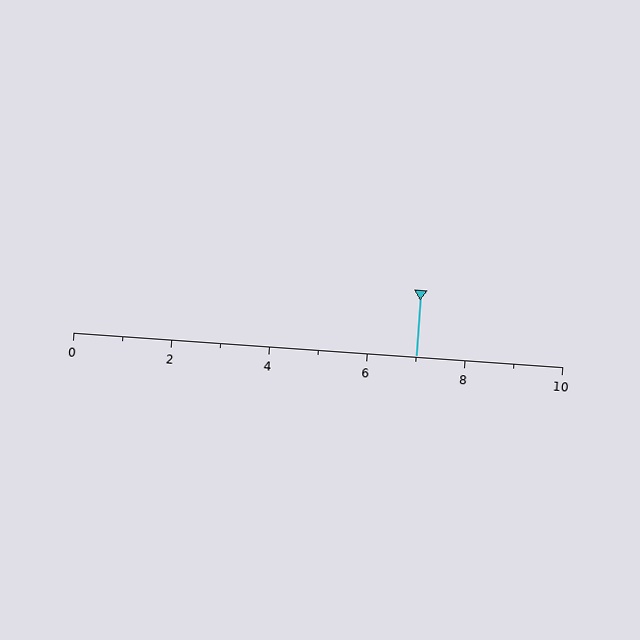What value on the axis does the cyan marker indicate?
The marker indicates approximately 7.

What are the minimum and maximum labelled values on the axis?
The axis runs from 0 to 10.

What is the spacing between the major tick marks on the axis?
The major ticks are spaced 2 apart.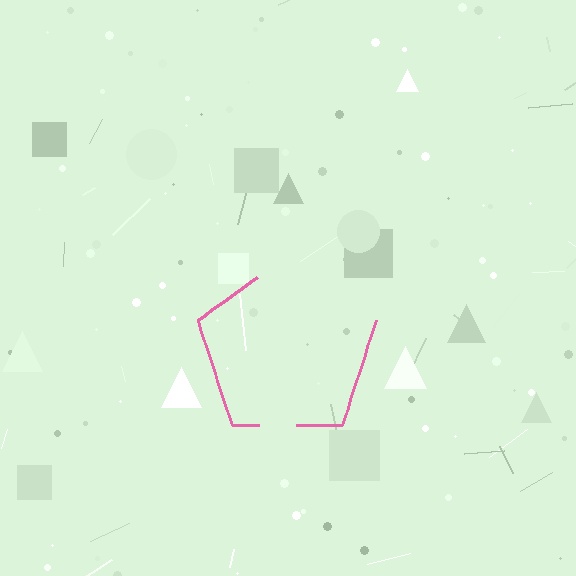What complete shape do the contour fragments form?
The contour fragments form a pentagon.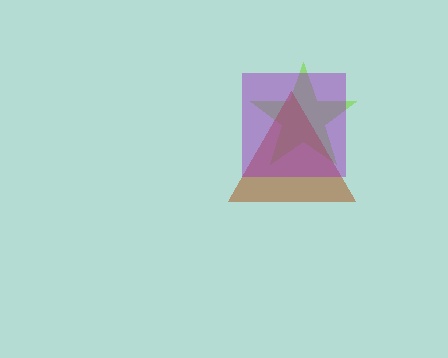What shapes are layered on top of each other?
The layered shapes are: a lime star, a brown triangle, a purple square.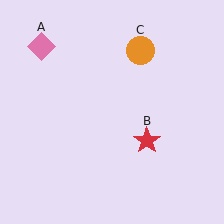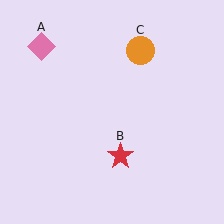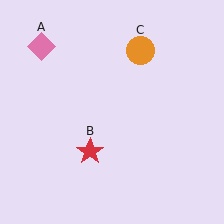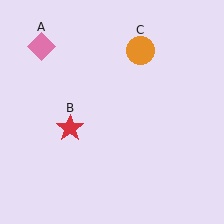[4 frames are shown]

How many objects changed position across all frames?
1 object changed position: red star (object B).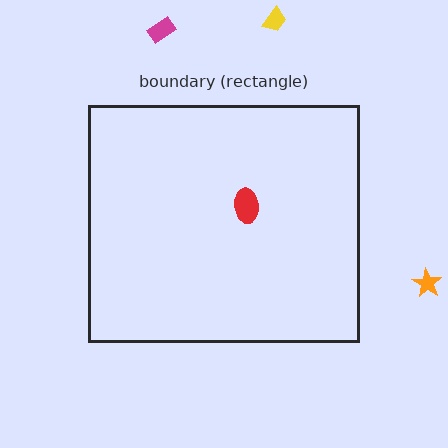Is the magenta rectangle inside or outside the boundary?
Outside.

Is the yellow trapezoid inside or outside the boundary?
Outside.